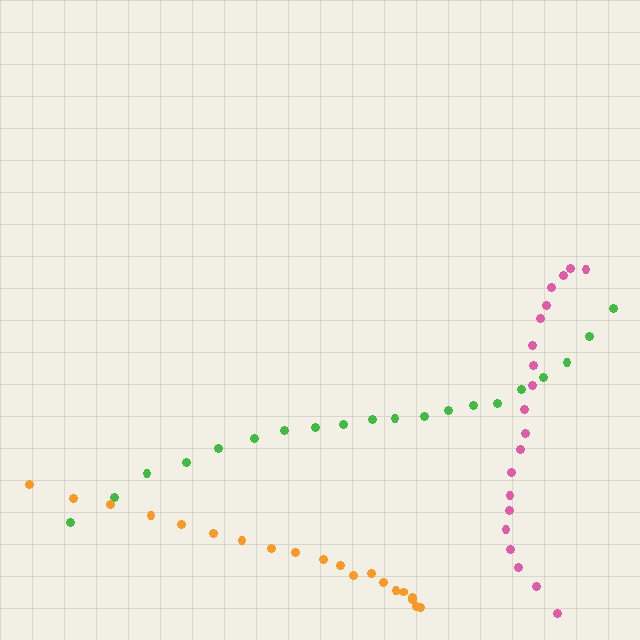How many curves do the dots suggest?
There are 3 distinct paths.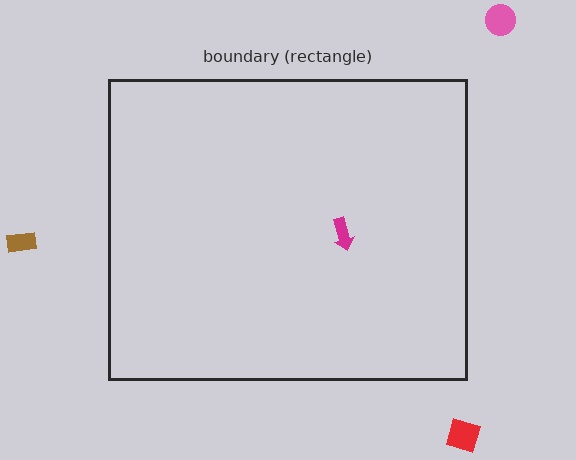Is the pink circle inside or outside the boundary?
Outside.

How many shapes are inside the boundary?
1 inside, 3 outside.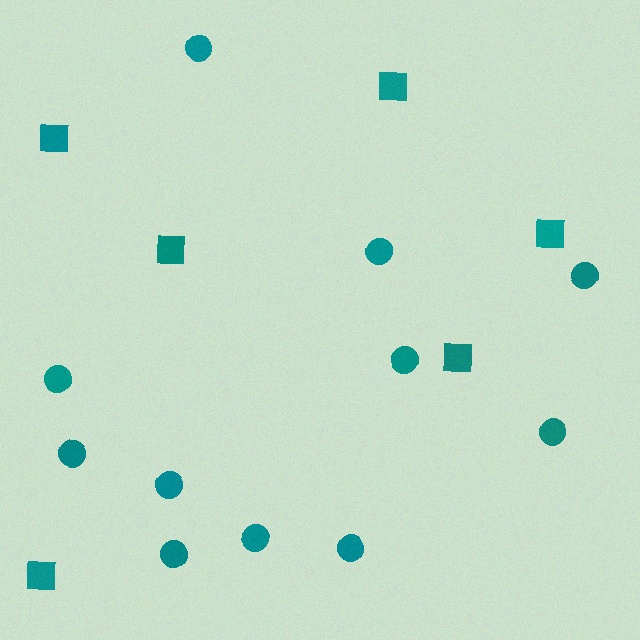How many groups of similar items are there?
There are 2 groups: one group of squares (6) and one group of circles (11).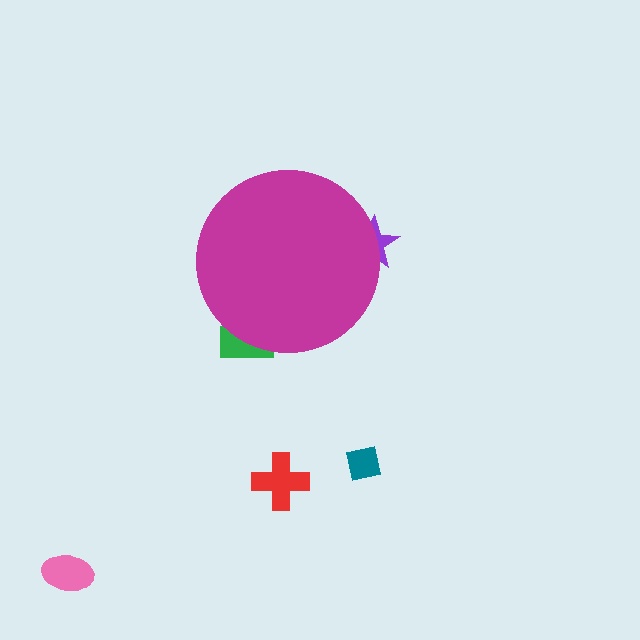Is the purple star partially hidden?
Yes, the purple star is partially hidden behind the magenta circle.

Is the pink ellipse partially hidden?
No, the pink ellipse is fully visible.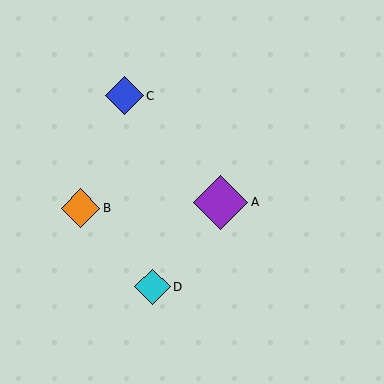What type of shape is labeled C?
Shape C is a blue diamond.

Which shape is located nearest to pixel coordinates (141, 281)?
The cyan diamond (labeled D) at (152, 287) is nearest to that location.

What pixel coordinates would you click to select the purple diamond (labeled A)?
Click at (221, 202) to select the purple diamond A.